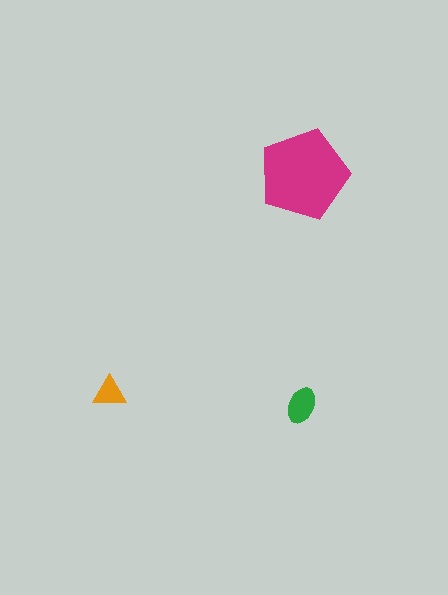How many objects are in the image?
There are 3 objects in the image.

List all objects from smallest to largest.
The orange triangle, the green ellipse, the magenta pentagon.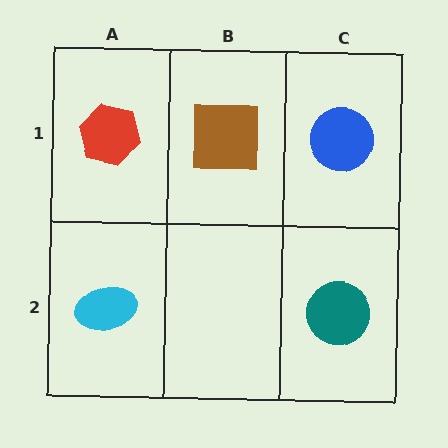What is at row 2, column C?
A teal circle.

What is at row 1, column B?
A brown square.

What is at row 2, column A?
A cyan ellipse.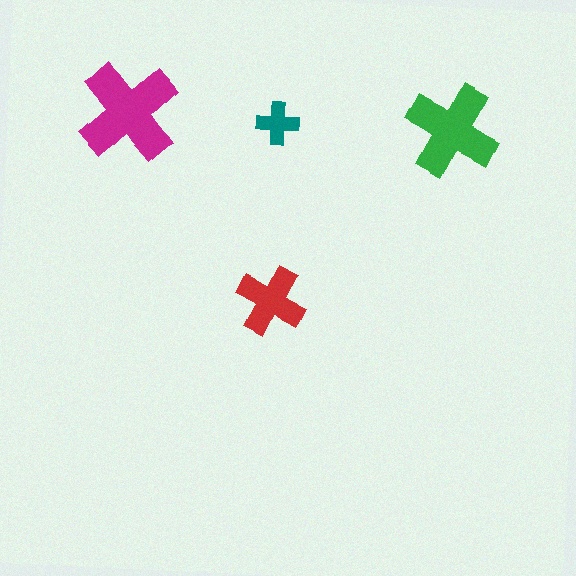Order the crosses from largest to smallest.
the magenta one, the green one, the red one, the teal one.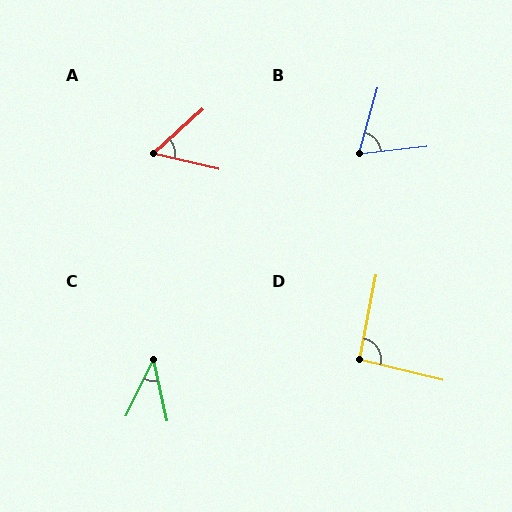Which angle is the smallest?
C, at approximately 38 degrees.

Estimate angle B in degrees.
Approximately 68 degrees.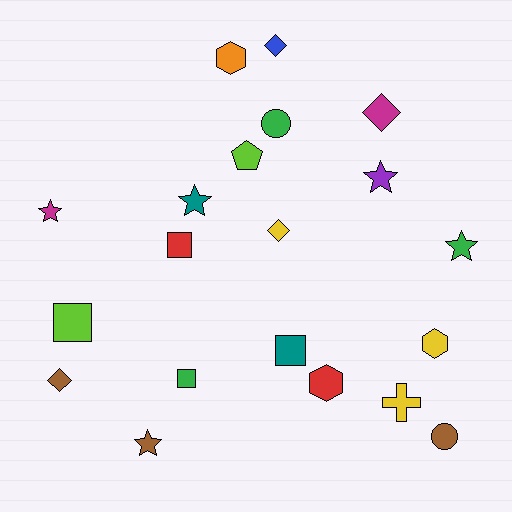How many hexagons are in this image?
There are 3 hexagons.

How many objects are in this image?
There are 20 objects.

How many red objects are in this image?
There are 2 red objects.